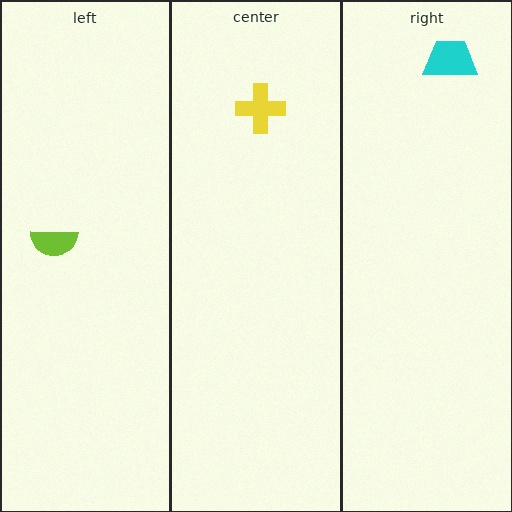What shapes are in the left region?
The lime semicircle.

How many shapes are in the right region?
1.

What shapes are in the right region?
The cyan trapezoid.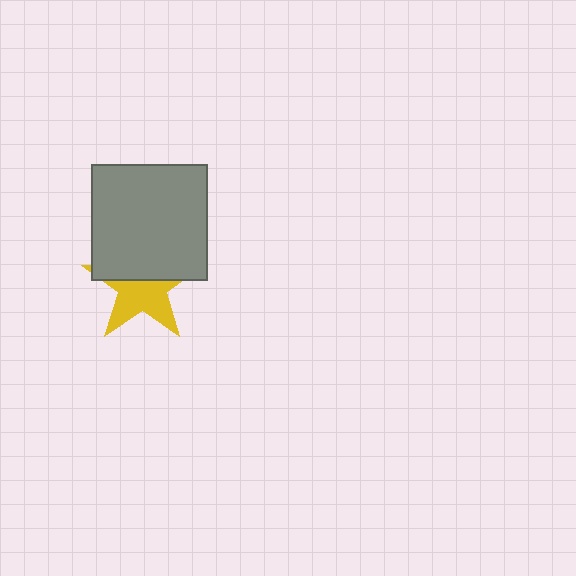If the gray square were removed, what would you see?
You would see the complete yellow star.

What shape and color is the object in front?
The object in front is a gray square.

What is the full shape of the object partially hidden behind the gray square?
The partially hidden object is a yellow star.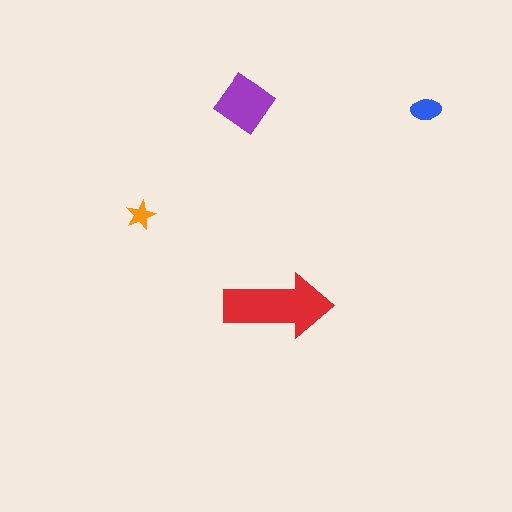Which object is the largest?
The red arrow.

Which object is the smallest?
The orange star.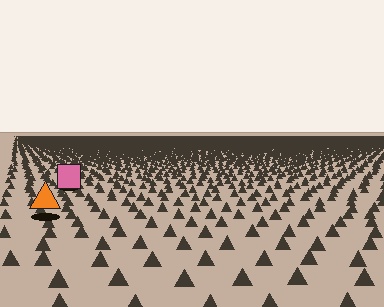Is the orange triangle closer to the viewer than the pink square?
Yes. The orange triangle is closer — you can tell from the texture gradient: the ground texture is coarser near it.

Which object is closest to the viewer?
The orange triangle is closest. The texture marks near it are larger and more spread out.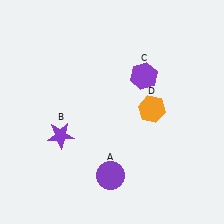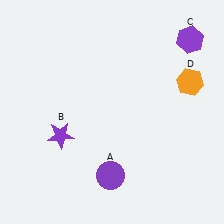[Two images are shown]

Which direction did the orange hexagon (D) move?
The orange hexagon (D) moved right.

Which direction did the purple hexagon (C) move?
The purple hexagon (C) moved right.